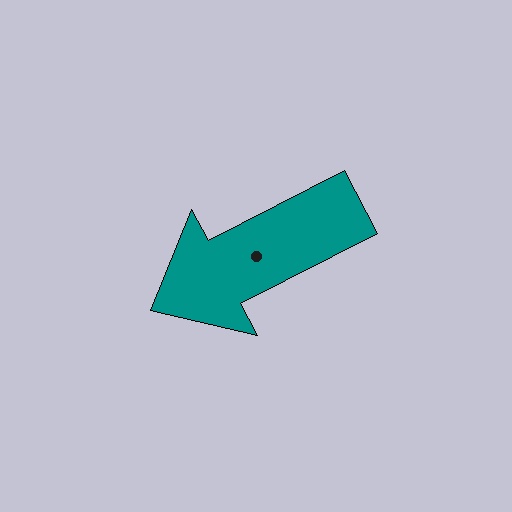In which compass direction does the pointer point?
Southwest.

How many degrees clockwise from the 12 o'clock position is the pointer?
Approximately 243 degrees.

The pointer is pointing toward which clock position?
Roughly 8 o'clock.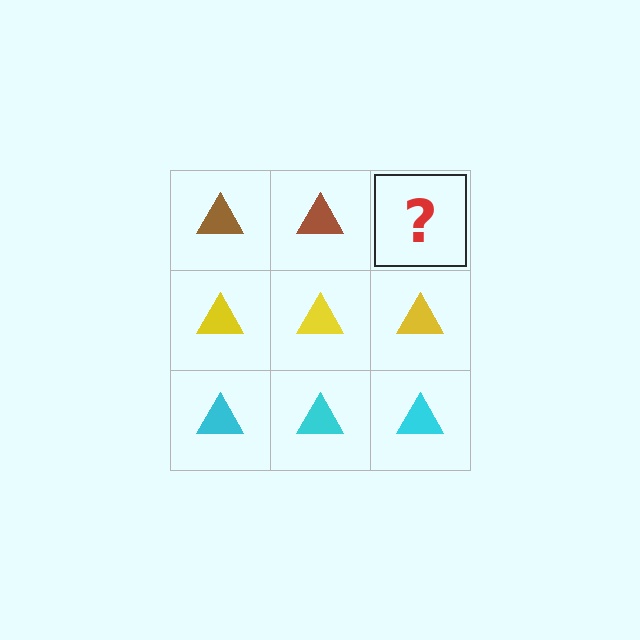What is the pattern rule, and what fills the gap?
The rule is that each row has a consistent color. The gap should be filled with a brown triangle.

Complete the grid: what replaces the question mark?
The question mark should be replaced with a brown triangle.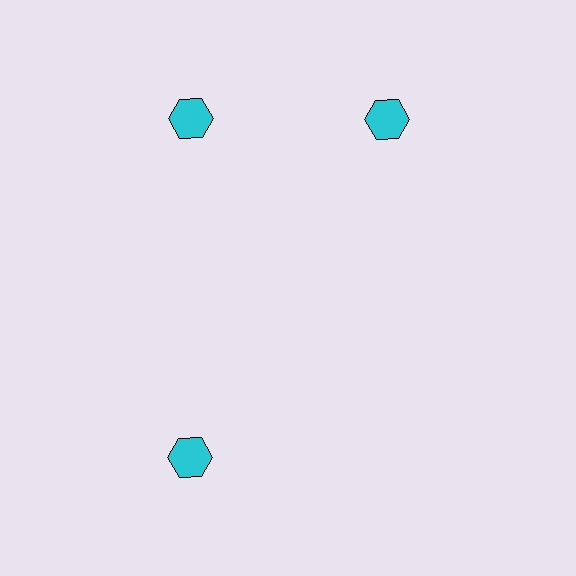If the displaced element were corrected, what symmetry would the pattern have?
It would have 3-fold rotational symmetry — the pattern would map onto itself every 120 degrees.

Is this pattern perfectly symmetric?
No. The 3 cyan hexagons are arranged in a ring, but one element near the 3 o'clock position is rotated out of alignment along the ring, breaking the 3-fold rotational symmetry.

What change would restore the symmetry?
The symmetry would be restored by rotating it back into even spacing with its neighbors so that all 3 hexagons sit at equal angles and equal distance from the center.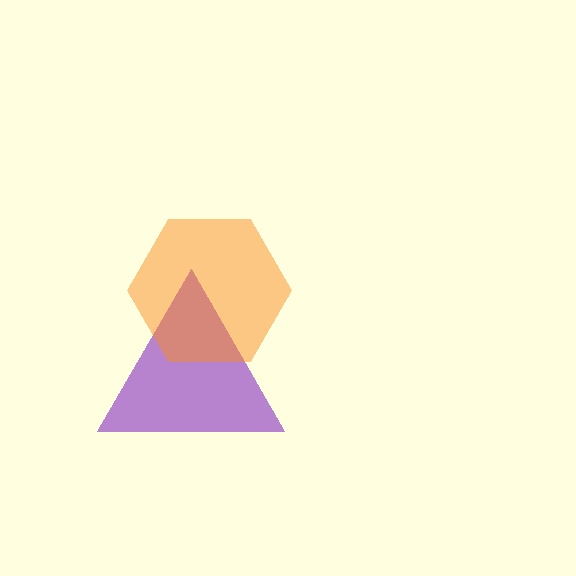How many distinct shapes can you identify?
There are 2 distinct shapes: a purple triangle, an orange hexagon.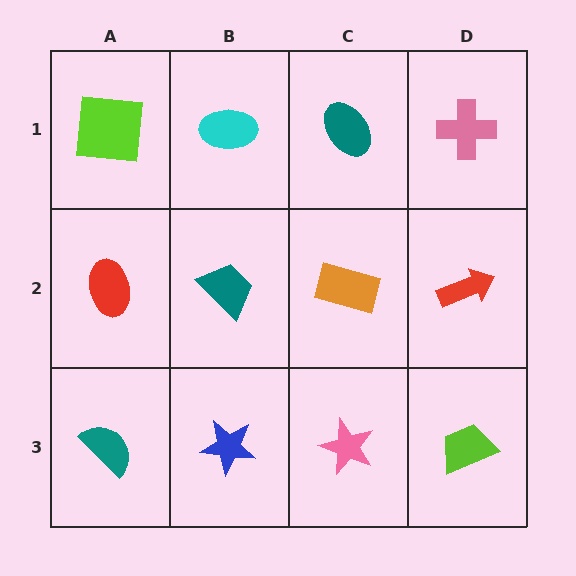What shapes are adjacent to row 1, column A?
A red ellipse (row 2, column A), a cyan ellipse (row 1, column B).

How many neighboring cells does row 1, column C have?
3.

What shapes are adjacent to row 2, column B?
A cyan ellipse (row 1, column B), a blue star (row 3, column B), a red ellipse (row 2, column A), an orange rectangle (row 2, column C).